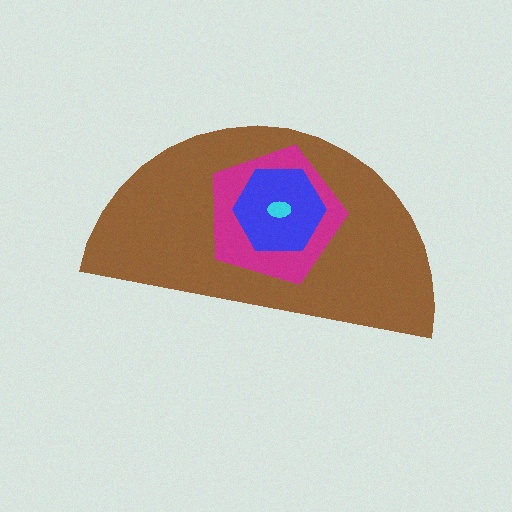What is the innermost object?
The cyan ellipse.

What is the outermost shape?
The brown semicircle.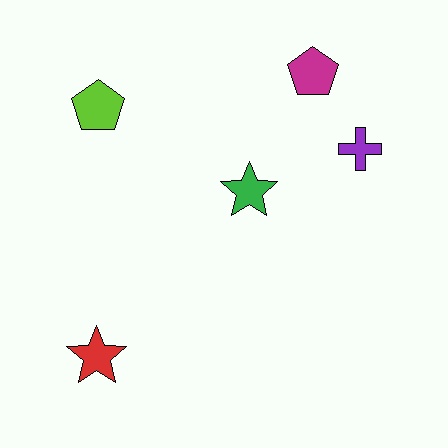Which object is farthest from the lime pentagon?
The purple cross is farthest from the lime pentagon.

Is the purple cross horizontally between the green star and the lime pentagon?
No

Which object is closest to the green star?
The purple cross is closest to the green star.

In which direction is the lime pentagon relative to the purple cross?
The lime pentagon is to the left of the purple cross.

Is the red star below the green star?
Yes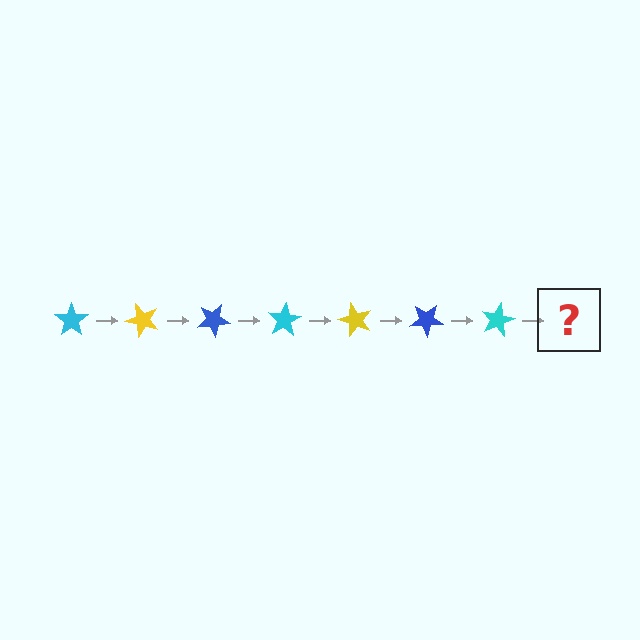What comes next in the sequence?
The next element should be a yellow star, rotated 350 degrees from the start.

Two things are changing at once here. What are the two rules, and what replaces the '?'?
The two rules are that it rotates 50 degrees each step and the color cycles through cyan, yellow, and blue. The '?' should be a yellow star, rotated 350 degrees from the start.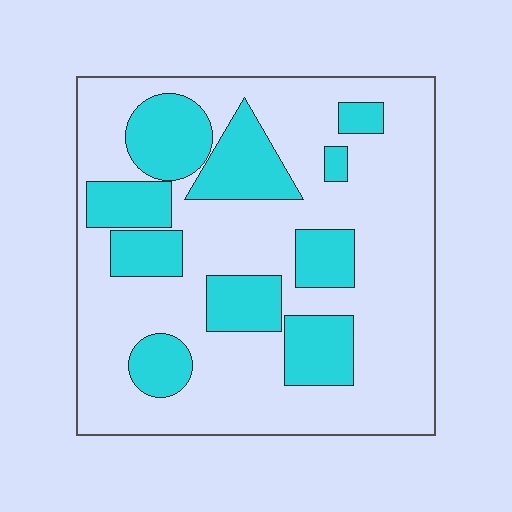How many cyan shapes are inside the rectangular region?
10.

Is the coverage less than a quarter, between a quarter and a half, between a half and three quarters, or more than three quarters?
Between a quarter and a half.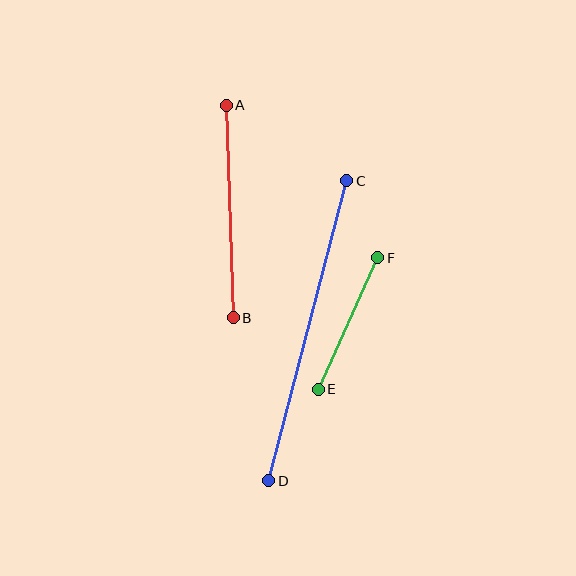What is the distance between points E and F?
The distance is approximately 144 pixels.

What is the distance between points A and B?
The distance is approximately 213 pixels.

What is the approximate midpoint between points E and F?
The midpoint is at approximately (348, 324) pixels.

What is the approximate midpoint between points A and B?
The midpoint is at approximately (230, 211) pixels.